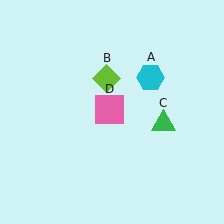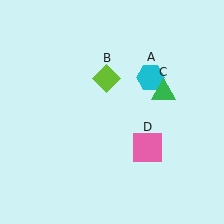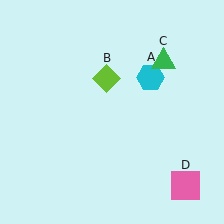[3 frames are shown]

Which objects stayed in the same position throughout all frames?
Cyan hexagon (object A) and lime diamond (object B) remained stationary.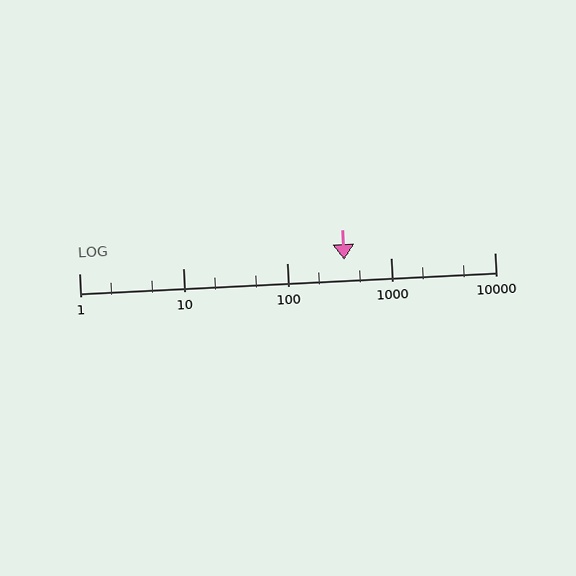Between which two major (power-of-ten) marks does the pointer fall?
The pointer is between 100 and 1000.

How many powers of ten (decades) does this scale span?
The scale spans 4 decades, from 1 to 10000.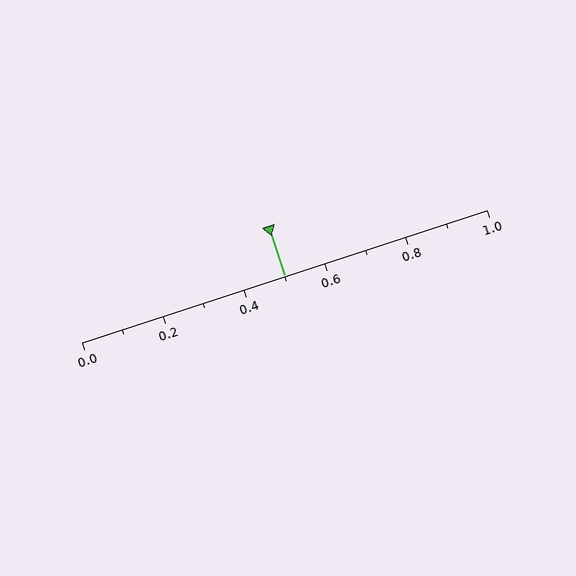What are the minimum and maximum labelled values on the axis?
The axis runs from 0.0 to 1.0.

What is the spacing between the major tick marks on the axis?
The major ticks are spaced 0.2 apart.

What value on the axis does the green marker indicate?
The marker indicates approximately 0.5.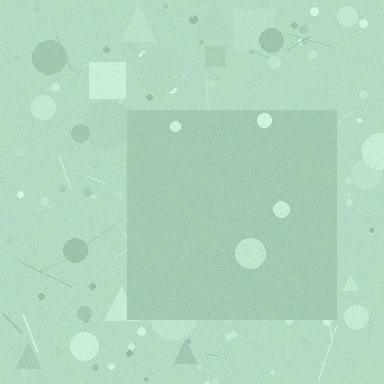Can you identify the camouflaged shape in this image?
The camouflaged shape is a square.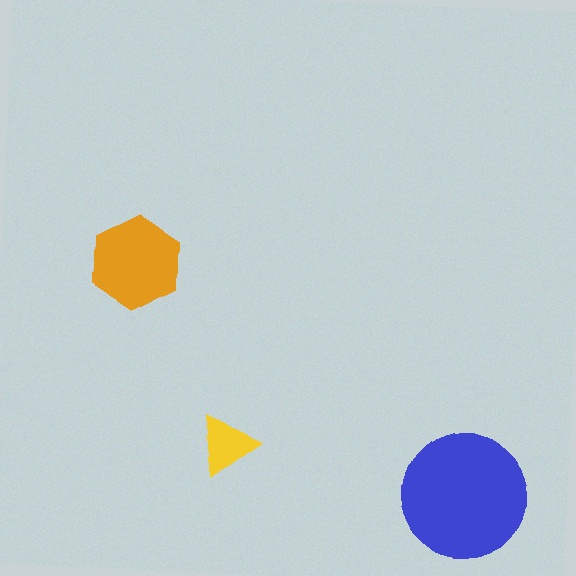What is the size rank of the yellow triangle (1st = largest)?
3rd.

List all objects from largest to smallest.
The blue circle, the orange hexagon, the yellow triangle.